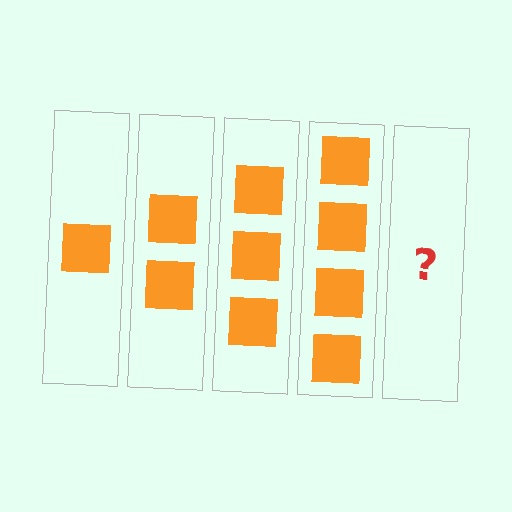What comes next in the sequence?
The next element should be 5 squares.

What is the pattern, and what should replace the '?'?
The pattern is that each step adds one more square. The '?' should be 5 squares.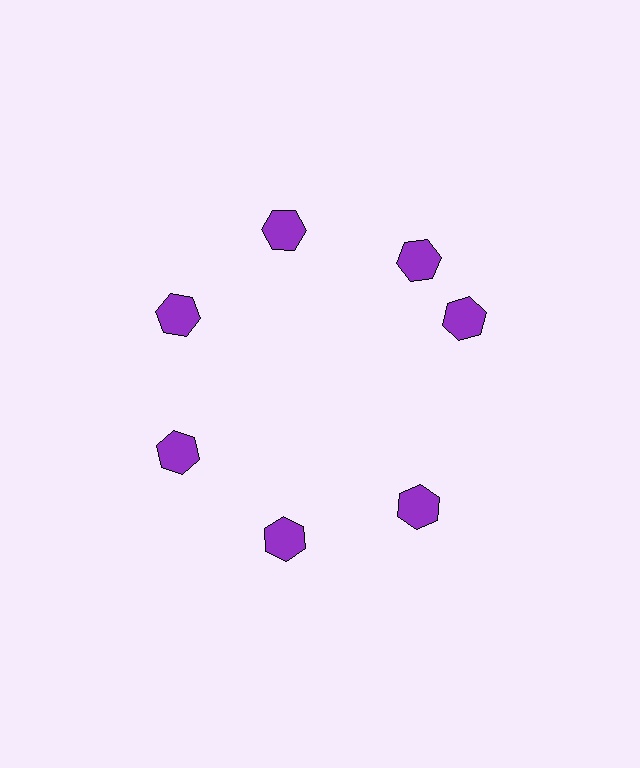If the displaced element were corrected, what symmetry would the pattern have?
It would have 7-fold rotational symmetry — the pattern would map onto itself every 51 degrees.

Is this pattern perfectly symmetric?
No. The 7 purple hexagons are arranged in a ring, but one element near the 3 o'clock position is rotated out of alignment along the ring, breaking the 7-fold rotational symmetry.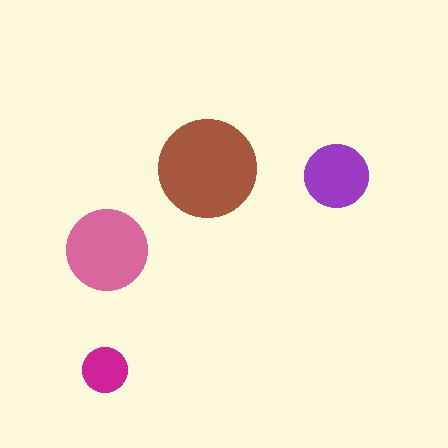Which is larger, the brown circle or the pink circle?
The brown one.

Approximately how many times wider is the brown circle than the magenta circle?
About 2 times wider.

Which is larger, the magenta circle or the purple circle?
The purple one.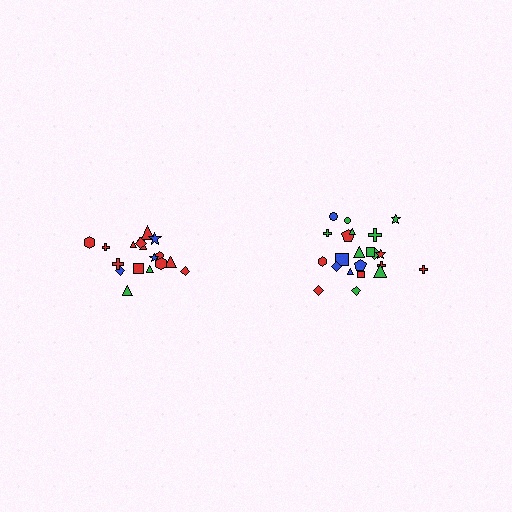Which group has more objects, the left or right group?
The right group.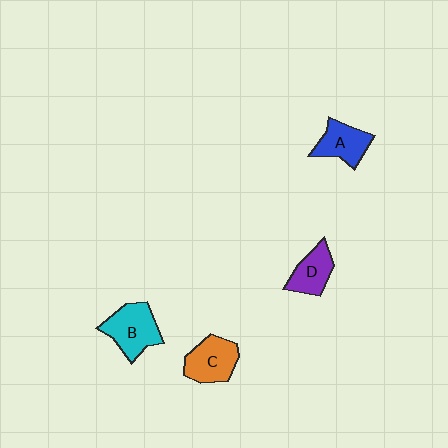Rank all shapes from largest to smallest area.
From largest to smallest: B (cyan), C (orange), A (blue), D (purple).